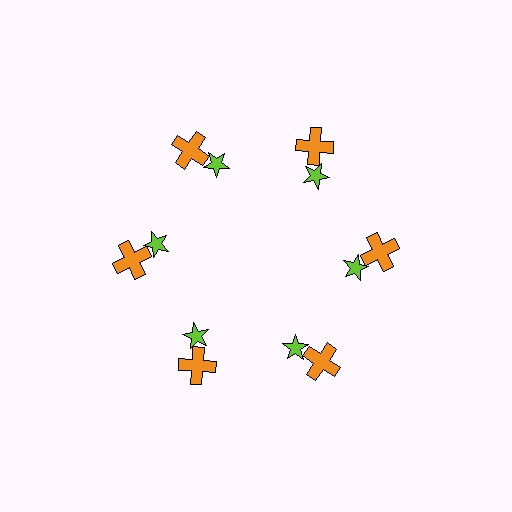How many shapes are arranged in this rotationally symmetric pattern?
There are 12 shapes, arranged in 6 groups of 2.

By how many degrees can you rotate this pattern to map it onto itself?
The pattern maps onto itself every 60 degrees of rotation.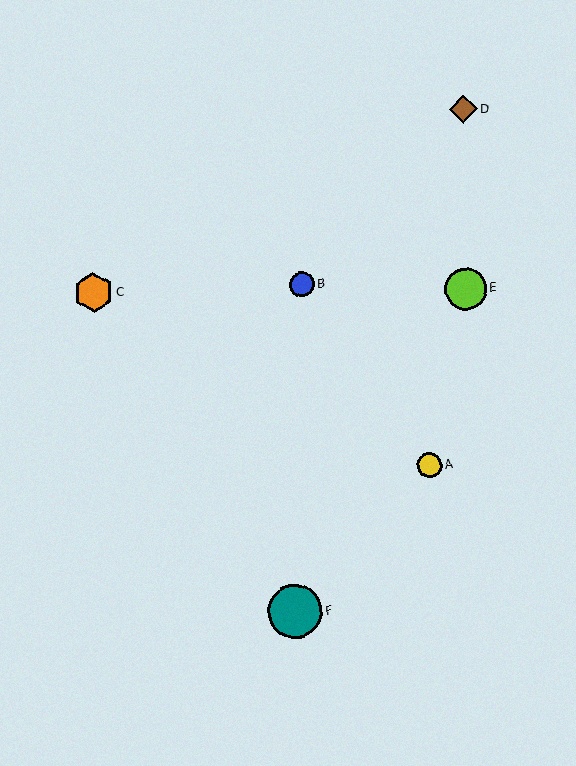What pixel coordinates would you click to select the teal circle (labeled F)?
Click at (295, 612) to select the teal circle F.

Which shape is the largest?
The teal circle (labeled F) is the largest.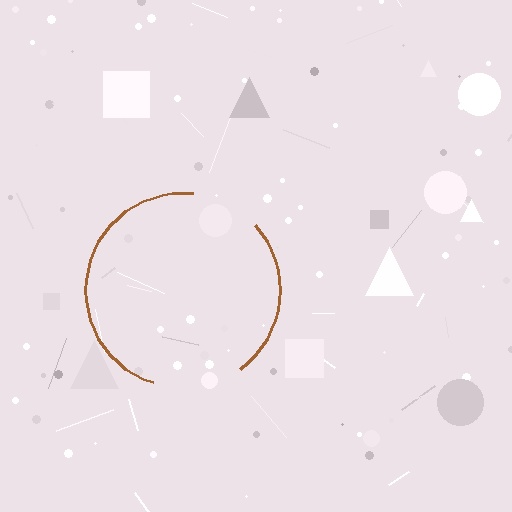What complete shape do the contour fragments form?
The contour fragments form a circle.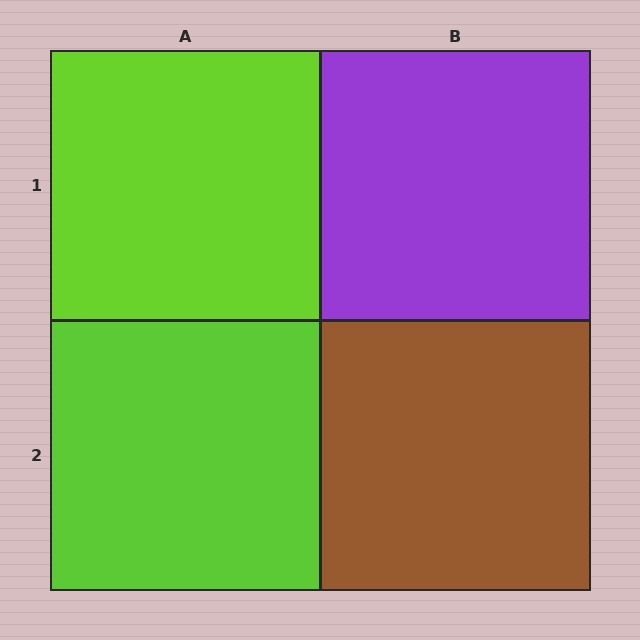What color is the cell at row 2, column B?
Brown.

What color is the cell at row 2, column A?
Lime.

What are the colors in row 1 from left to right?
Lime, purple.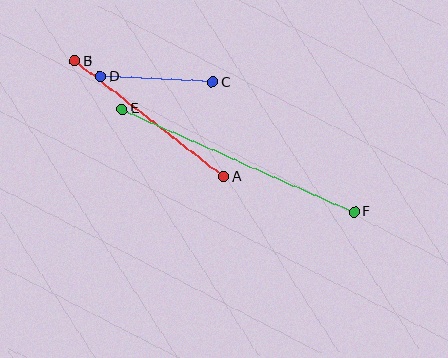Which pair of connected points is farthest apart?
Points E and F are farthest apart.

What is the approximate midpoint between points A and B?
The midpoint is at approximately (149, 119) pixels.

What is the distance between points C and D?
The distance is approximately 112 pixels.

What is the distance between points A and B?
The distance is approximately 189 pixels.